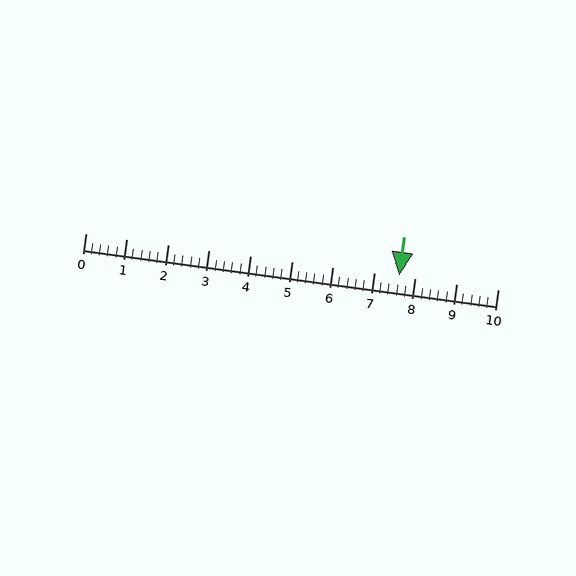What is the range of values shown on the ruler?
The ruler shows values from 0 to 10.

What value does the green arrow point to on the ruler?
The green arrow points to approximately 7.6.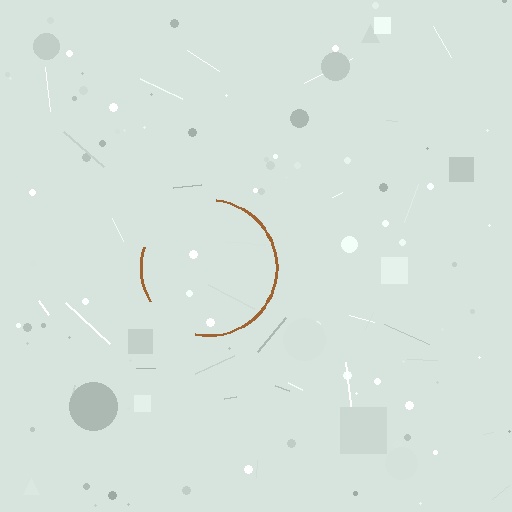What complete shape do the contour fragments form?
The contour fragments form a circle.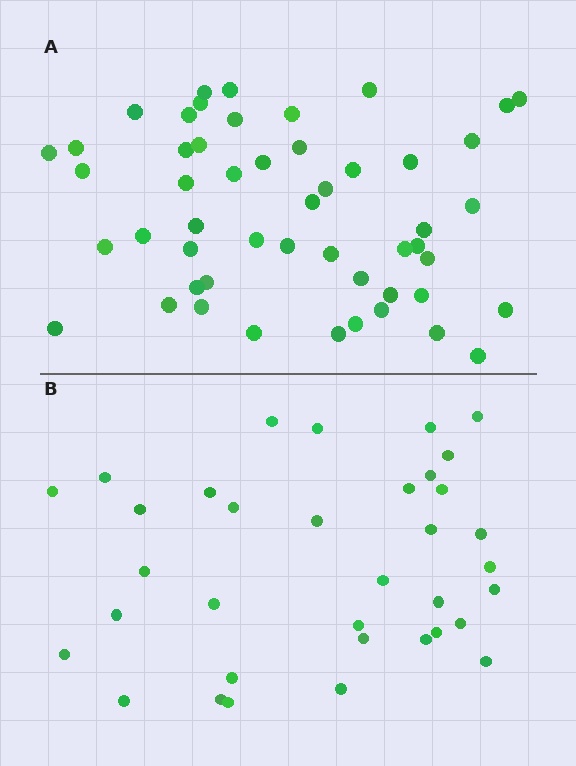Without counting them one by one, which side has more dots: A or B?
Region A (the top region) has more dots.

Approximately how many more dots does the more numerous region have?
Region A has approximately 15 more dots than region B.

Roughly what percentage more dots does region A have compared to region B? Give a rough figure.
About 45% more.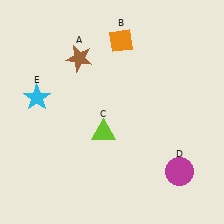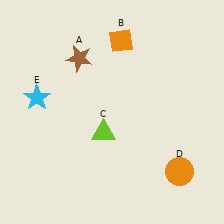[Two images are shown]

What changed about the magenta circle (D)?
In Image 1, D is magenta. In Image 2, it changed to orange.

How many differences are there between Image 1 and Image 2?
There is 1 difference between the two images.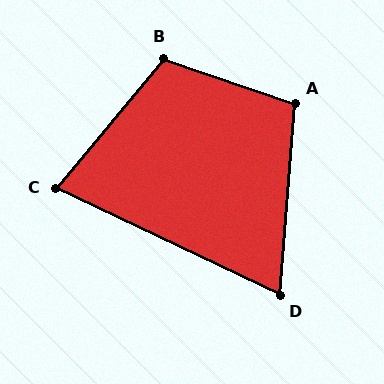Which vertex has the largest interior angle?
B, at approximately 111 degrees.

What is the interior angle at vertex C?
Approximately 76 degrees (acute).